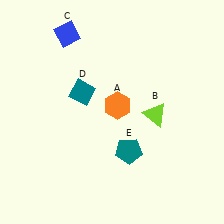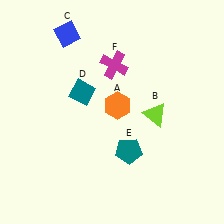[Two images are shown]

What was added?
A magenta cross (F) was added in Image 2.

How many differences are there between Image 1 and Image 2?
There is 1 difference between the two images.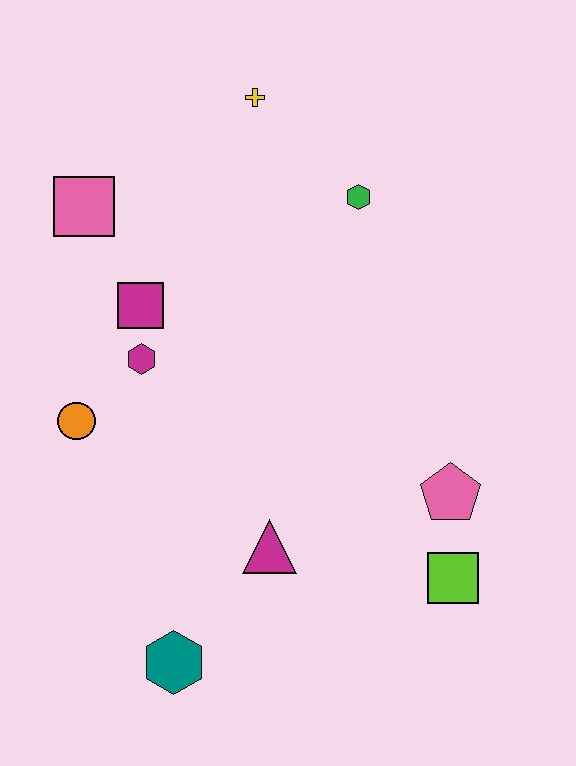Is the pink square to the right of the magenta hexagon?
No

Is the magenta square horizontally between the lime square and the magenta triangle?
No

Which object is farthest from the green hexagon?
The teal hexagon is farthest from the green hexagon.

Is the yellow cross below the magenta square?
No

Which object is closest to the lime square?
The pink pentagon is closest to the lime square.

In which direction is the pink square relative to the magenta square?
The pink square is above the magenta square.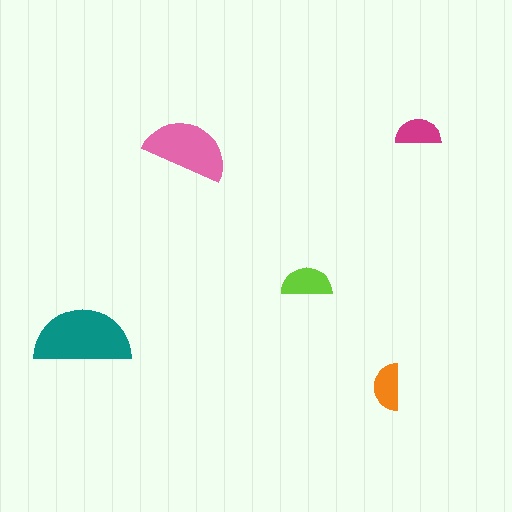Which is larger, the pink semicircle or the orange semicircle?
The pink one.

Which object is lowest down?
The orange semicircle is bottommost.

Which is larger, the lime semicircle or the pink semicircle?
The pink one.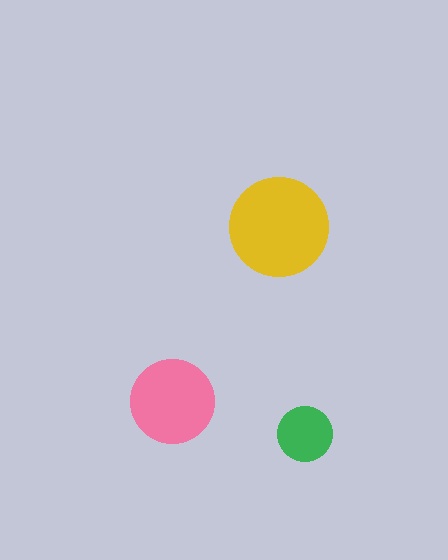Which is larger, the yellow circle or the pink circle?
The yellow one.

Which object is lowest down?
The green circle is bottommost.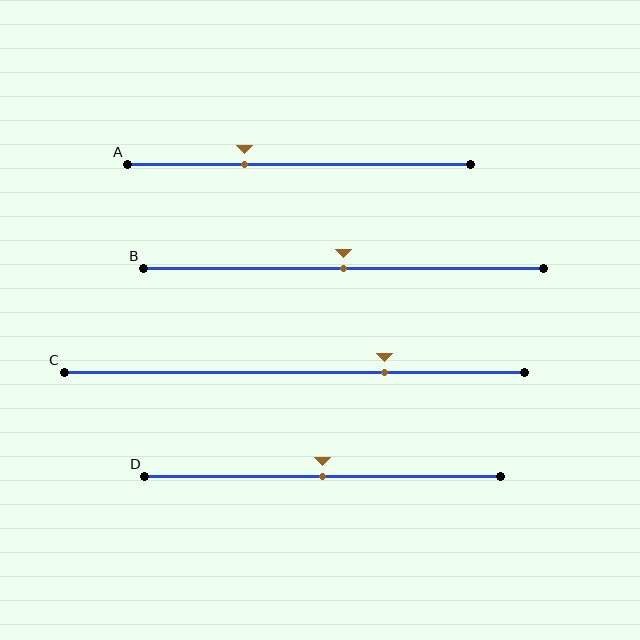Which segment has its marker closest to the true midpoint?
Segment B has its marker closest to the true midpoint.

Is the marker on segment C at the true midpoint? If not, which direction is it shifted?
No, the marker on segment C is shifted to the right by about 20% of the segment length.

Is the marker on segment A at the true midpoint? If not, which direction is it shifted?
No, the marker on segment A is shifted to the left by about 16% of the segment length.